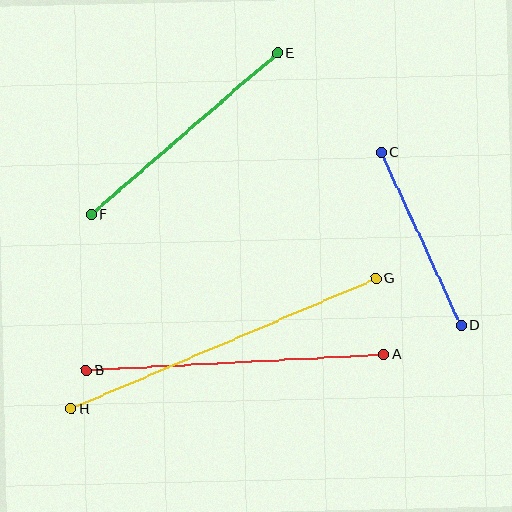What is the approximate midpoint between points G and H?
The midpoint is at approximately (223, 344) pixels.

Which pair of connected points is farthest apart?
Points G and H are farthest apart.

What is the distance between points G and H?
The distance is approximately 331 pixels.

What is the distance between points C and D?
The distance is approximately 191 pixels.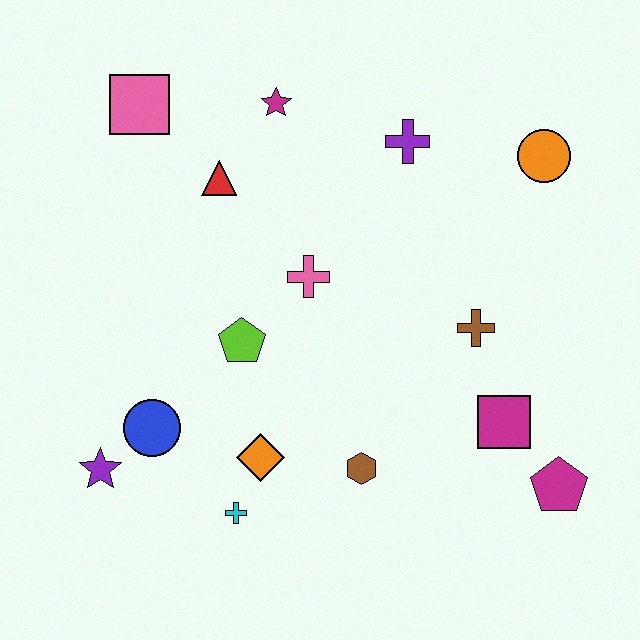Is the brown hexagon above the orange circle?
No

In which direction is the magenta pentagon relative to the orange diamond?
The magenta pentagon is to the right of the orange diamond.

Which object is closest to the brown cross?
The magenta square is closest to the brown cross.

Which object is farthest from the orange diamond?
The orange circle is farthest from the orange diamond.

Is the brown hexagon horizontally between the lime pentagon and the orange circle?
Yes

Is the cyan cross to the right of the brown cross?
No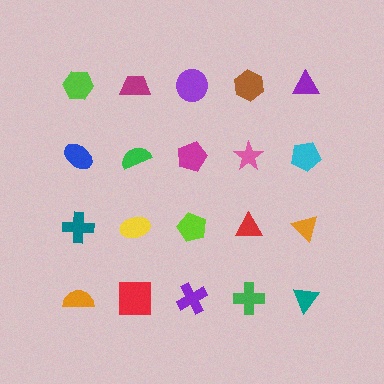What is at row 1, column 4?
A brown hexagon.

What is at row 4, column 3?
A purple cross.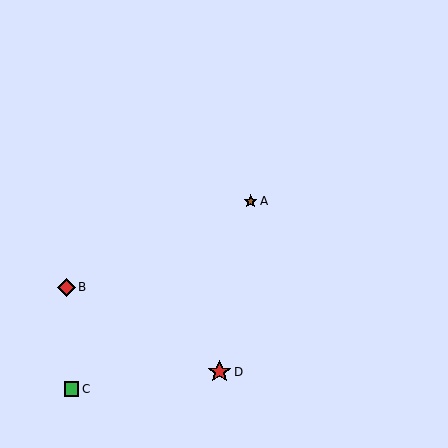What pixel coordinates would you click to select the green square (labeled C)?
Click at (72, 389) to select the green square C.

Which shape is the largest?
The red star (labeled D) is the largest.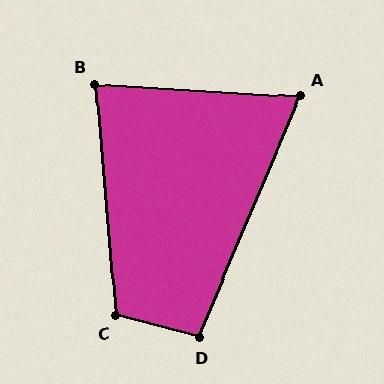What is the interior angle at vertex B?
Approximately 81 degrees (acute).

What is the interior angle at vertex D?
Approximately 99 degrees (obtuse).